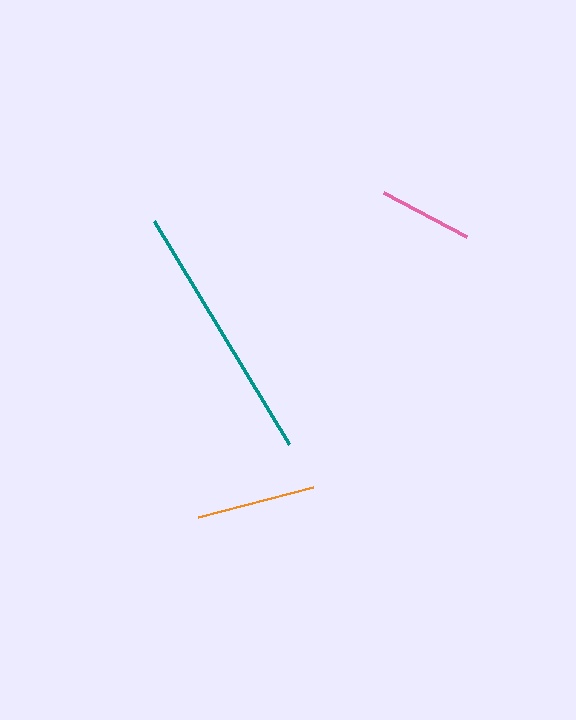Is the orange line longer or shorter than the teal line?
The teal line is longer than the orange line.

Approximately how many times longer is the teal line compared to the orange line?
The teal line is approximately 2.2 times the length of the orange line.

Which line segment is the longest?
The teal line is the longest at approximately 261 pixels.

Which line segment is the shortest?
The pink line is the shortest at approximately 94 pixels.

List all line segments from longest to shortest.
From longest to shortest: teal, orange, pink.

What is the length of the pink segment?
The pink segment is approximately 94 pixels long.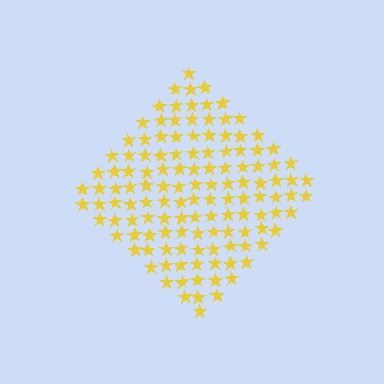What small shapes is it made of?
It is made of small stars.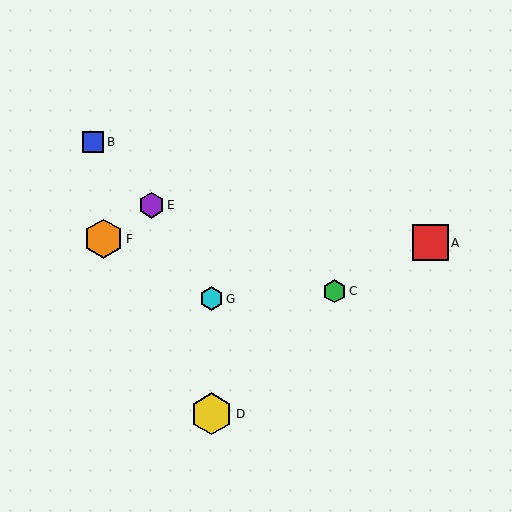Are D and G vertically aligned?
Yes, both are at x≈211.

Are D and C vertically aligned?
No, D is at x≈211 and C is at x≈335.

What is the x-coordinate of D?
Object D is at x≈211.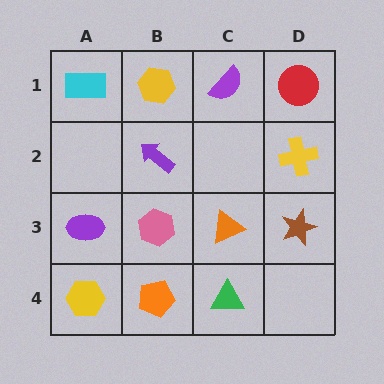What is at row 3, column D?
A brown star.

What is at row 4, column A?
A yellow hexagon.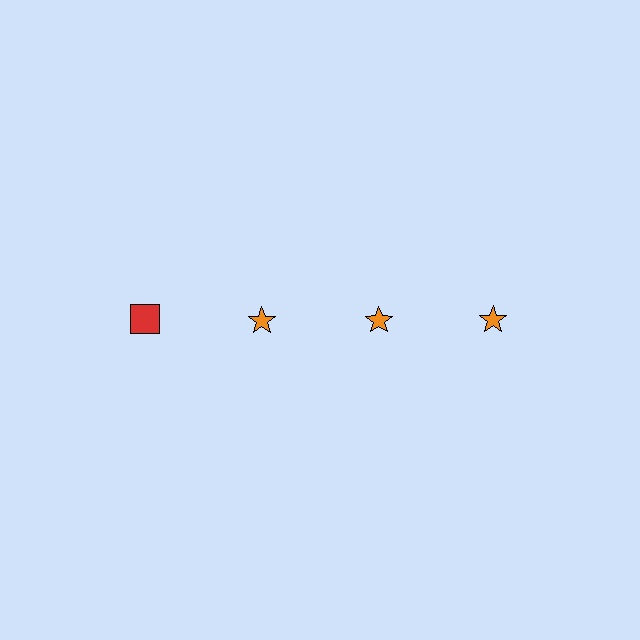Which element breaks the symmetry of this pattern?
The red square in the top row, leftmost column breaks the symmetry. All other shapes are orange stars.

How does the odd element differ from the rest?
It differs in both color (red instead of orange) and shape (square instead of star).